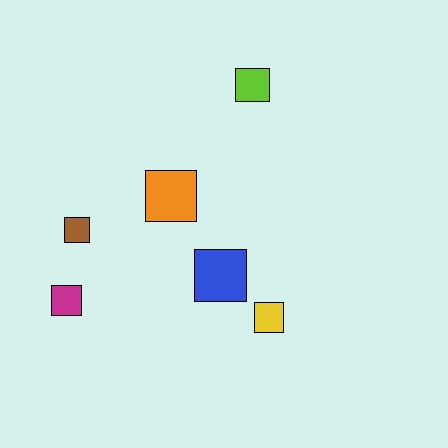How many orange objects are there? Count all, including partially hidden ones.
There is 1 orange object.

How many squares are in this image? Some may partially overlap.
There are 6 squares.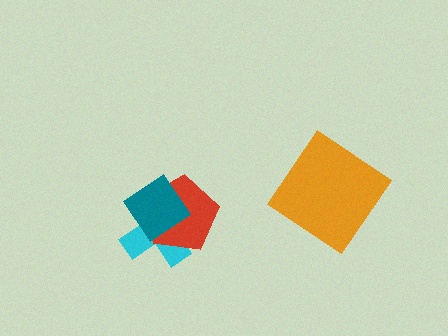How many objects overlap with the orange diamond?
0 objects overlap with the orange diamond.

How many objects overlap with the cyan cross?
2 objects overlap with the cyan cross.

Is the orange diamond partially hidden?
No, no other shape covers it.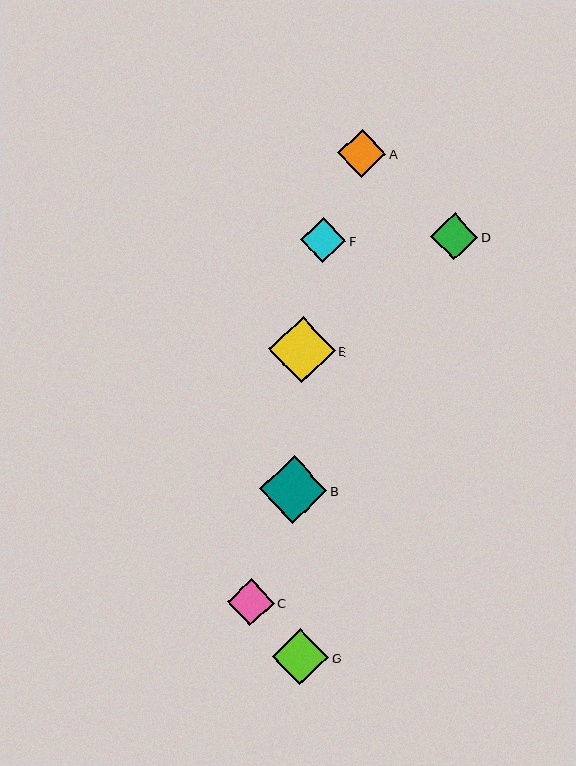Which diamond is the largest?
Diamond B is the largest with a size of approximately 67 pixels.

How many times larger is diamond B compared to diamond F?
Diamond B is approximately 1.5 times the size of diamond F.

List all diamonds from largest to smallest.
From largest to smallest: B, E, G, A, D, C, F.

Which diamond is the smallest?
Diamond F is the smallest with a size of approximately 45 pixels.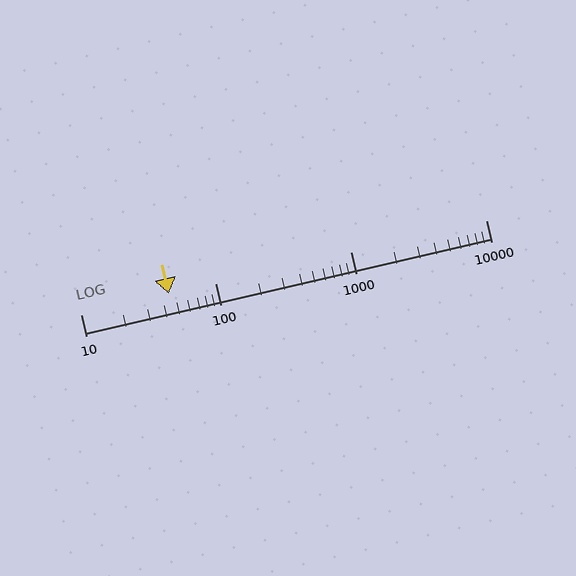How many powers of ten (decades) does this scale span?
The scale spans 3 decades, from 10 to 10000.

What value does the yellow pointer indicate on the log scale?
The pointer indicates approximately 45.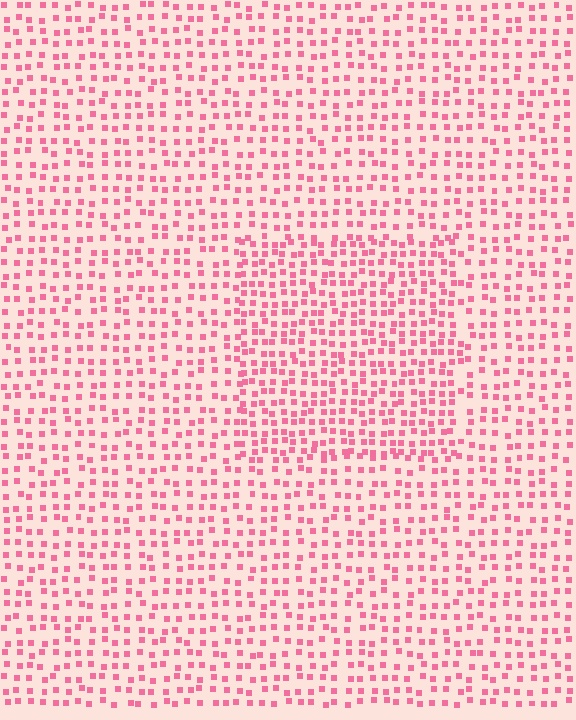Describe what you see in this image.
The image contains small pink elements arranged at two different densities. A rectangle-shaped region is visible where the elements are more densely packed than the surrounding area.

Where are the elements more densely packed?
The elements are more densely packed inside the rectangle boundary.